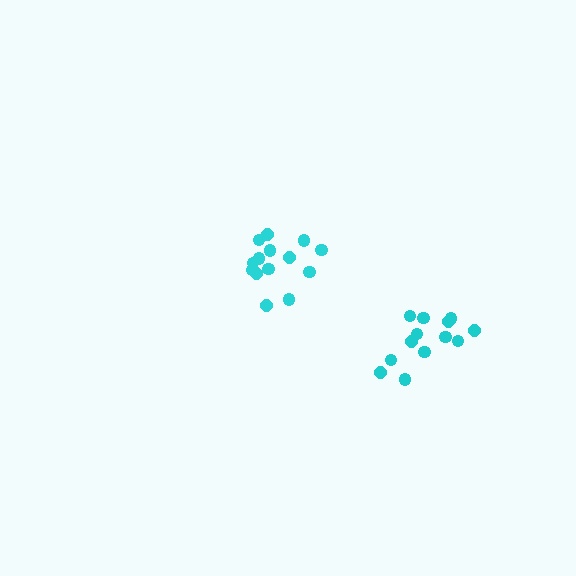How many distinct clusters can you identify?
There are 2 distinct clusters.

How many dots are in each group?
Group 1: 14 dots, Group 2: 13 dots (27 total).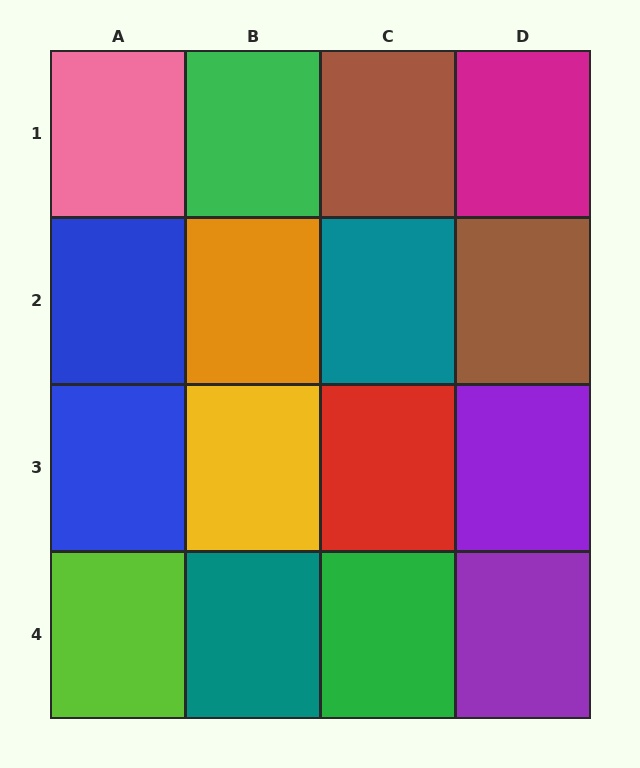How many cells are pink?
1 cell is pink.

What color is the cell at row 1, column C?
Brown.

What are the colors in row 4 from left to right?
Lime, teal, green, purple.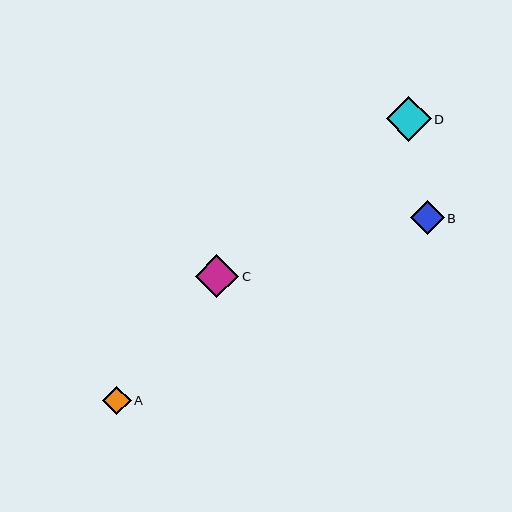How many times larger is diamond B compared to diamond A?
Diamond B is approximately 1.2 times the size of diamond A.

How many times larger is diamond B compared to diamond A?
Diamond B is approximately 1.2 times the size of diamond A.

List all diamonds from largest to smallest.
From largest to smallest: D, C, B, A.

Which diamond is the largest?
Diamond D is the largest with a size of approximately 45 pixels.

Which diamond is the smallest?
Diamond A is the smallest with a size of approximately 28 pixels.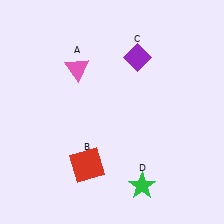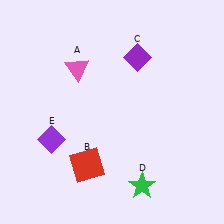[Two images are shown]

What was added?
A purple diamond (E) was added in Image 2.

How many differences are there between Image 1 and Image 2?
There is 1 difference between the two images.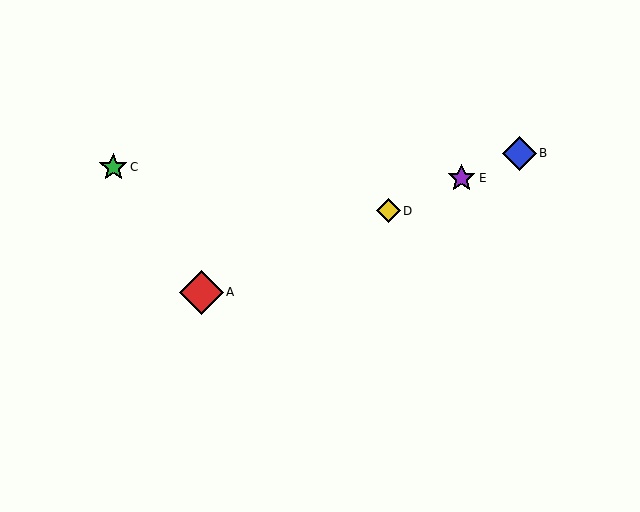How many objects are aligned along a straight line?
4 objects (A, B, D, E) are aligned along a straight line.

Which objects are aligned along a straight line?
Objects A, B, D, E are aligned along a straight line.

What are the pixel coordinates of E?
Object E is at (462, 178).